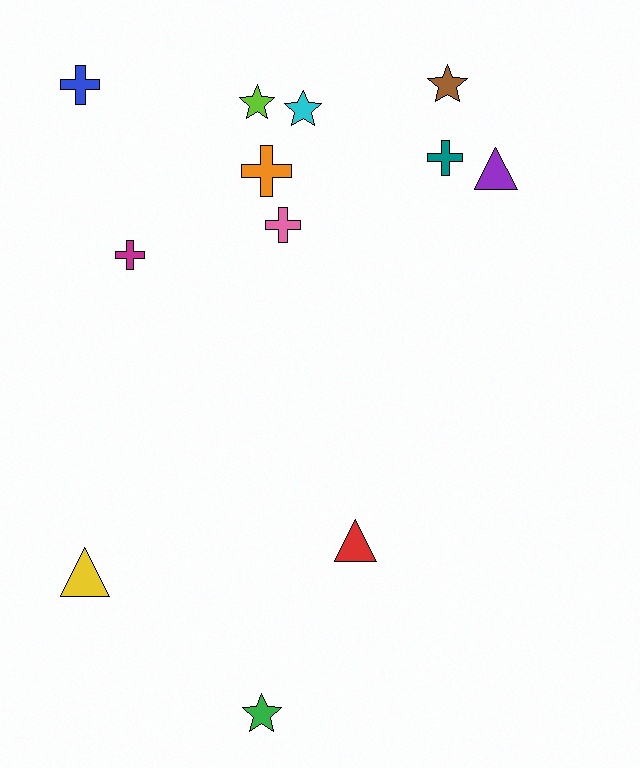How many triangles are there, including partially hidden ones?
There are 3 triangles.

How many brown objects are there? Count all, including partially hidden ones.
There is 1 brown object.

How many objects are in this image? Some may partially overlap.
There are 12 objects.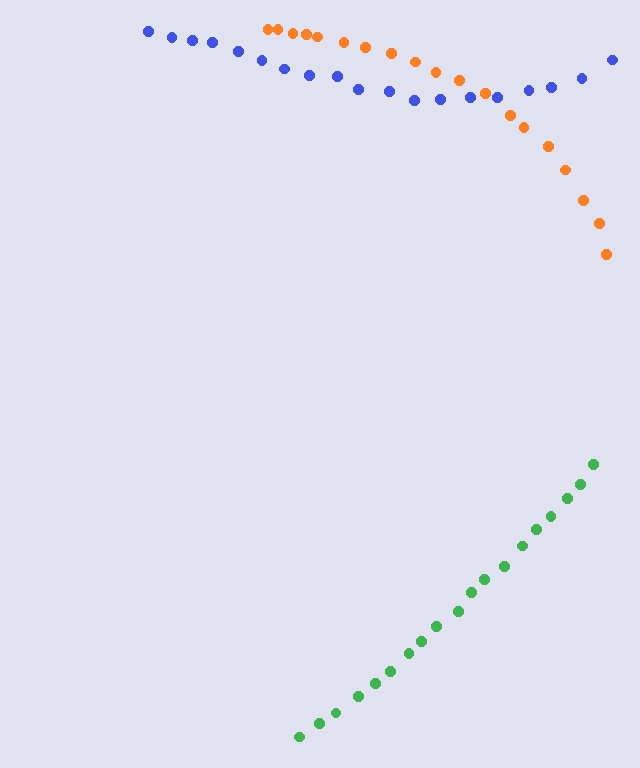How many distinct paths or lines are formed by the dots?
There are 3 distinct paths.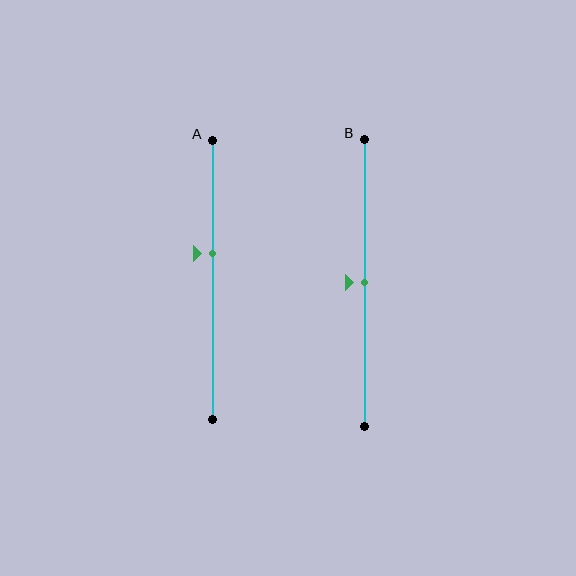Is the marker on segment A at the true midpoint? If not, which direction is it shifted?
No, the marker on segment A is shifted upward by about 9% of the segment length.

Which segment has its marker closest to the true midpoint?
Segment B has its marker closest to the true midpoint.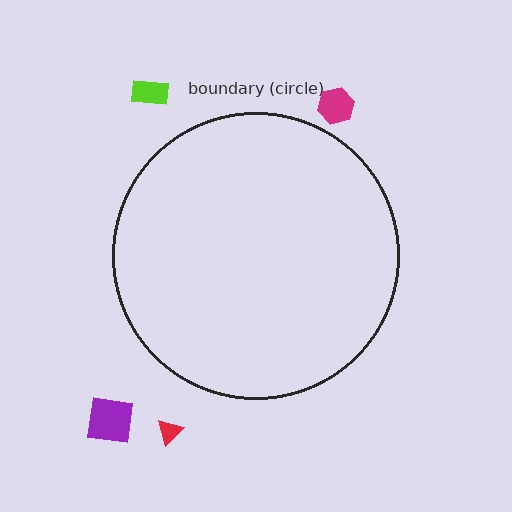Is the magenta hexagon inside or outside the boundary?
Outside.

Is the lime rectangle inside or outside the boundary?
Outside.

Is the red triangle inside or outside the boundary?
Outside.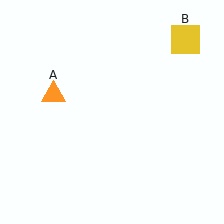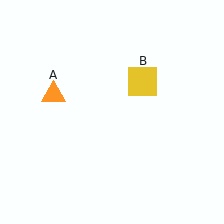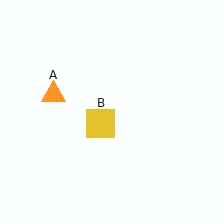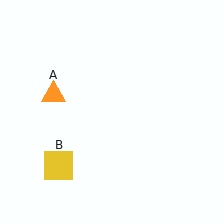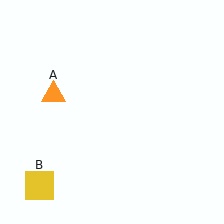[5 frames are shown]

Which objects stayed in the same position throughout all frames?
Orange triangle (object A) remained stationary.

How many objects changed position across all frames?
1 object changed position: yellow square (object B).